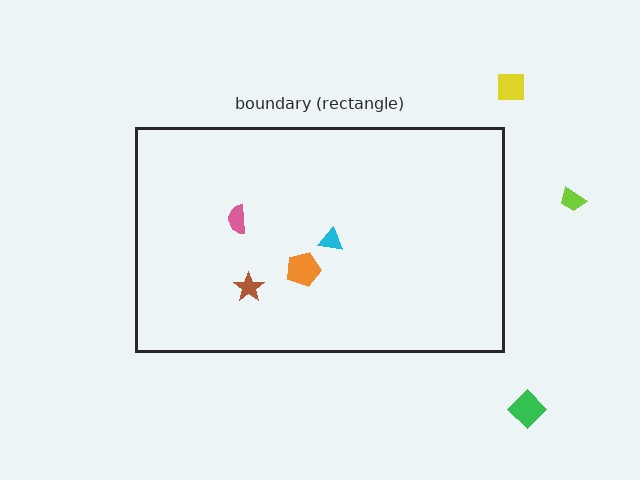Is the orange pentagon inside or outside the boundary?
Inside.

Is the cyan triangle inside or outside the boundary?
Inside.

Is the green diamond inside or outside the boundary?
Outside.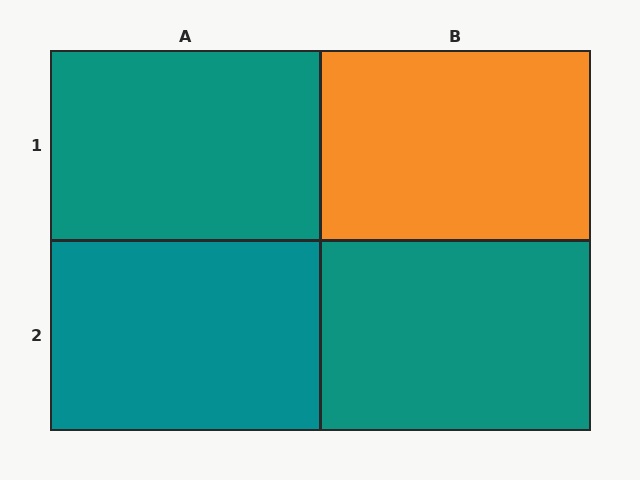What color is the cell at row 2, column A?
Teal.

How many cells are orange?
1 cell is orange.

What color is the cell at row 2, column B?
Teal.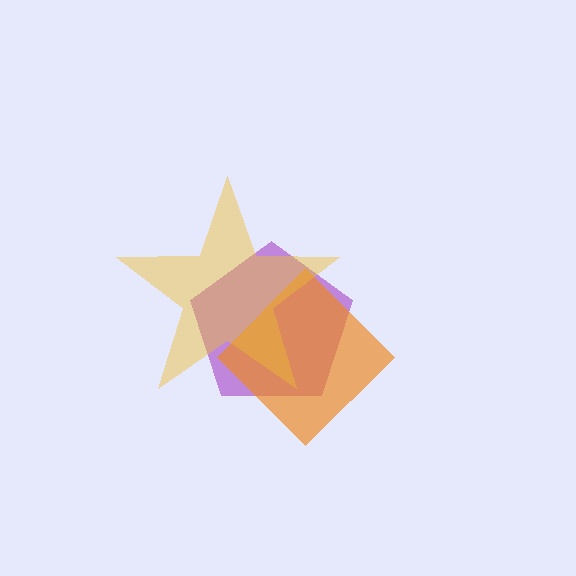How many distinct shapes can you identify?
There are 3 distinct shapes: a purple pentagon, an orange diamond, a yellow star.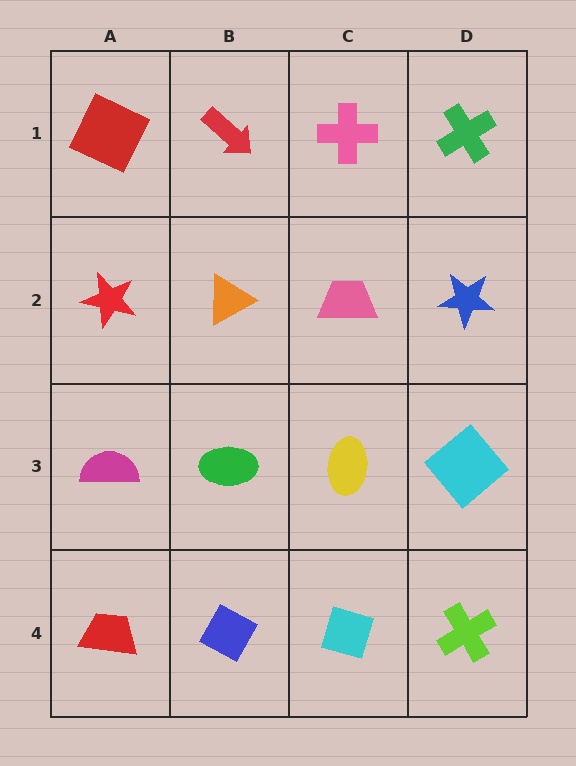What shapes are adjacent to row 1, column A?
A red star (row 2, column A), a red arrow (row 1, column B).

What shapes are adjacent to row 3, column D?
A blue star (row 2, column D), a lime cross (row 4, column D), a yellow ellipse (row 3, column C).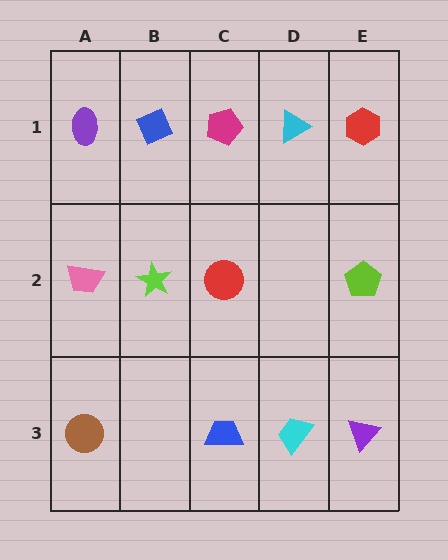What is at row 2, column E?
A lime pentagon.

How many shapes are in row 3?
4 shapes.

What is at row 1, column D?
A cyan triangle.